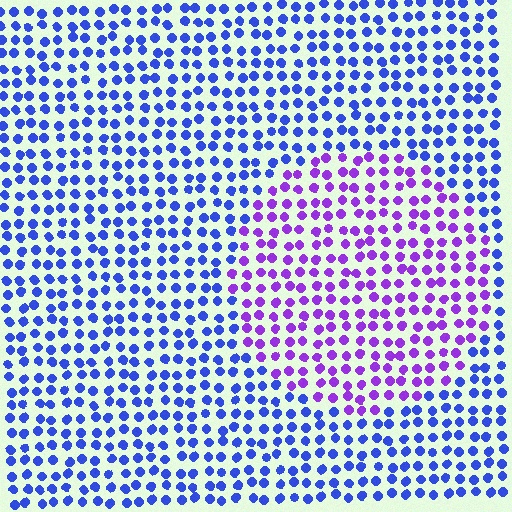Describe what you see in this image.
The image is filled with small blue elements in a uniform arrangement. A circle-shaped region is visible where the elements are tinted to a slightly different hue, forming a subtle color boundary.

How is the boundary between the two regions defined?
The boundary is defined purely by a slight shift in hue (about 45 degrees). Spacing, size, and orientation are identical on both sides.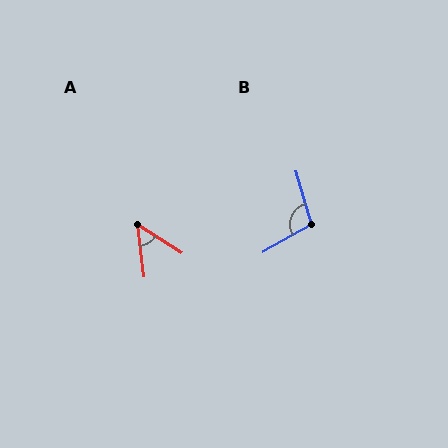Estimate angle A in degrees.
Approximately 51 degrees.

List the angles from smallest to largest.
A (51°), B (103°).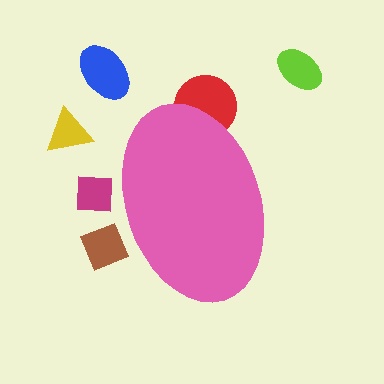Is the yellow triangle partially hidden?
No, the yellow triangle is fully visible.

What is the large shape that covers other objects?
A pink ellipse.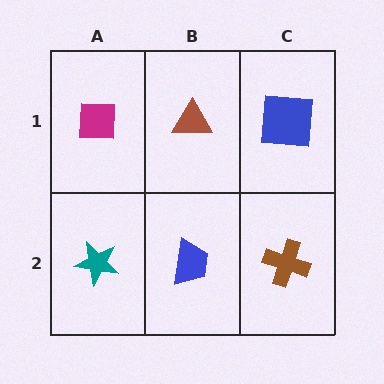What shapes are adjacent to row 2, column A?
A magenta square (row 1, column A), a blue trapezoid (row 2, column B).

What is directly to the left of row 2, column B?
A teal star.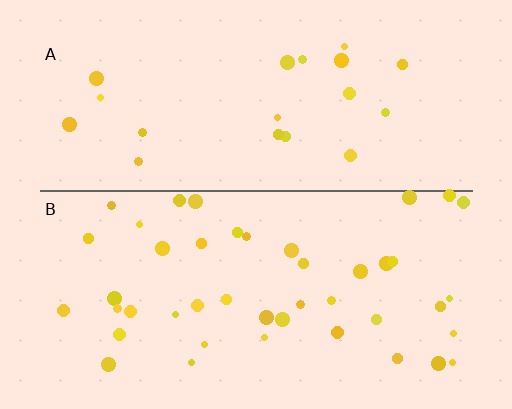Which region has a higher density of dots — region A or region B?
B (the bottom).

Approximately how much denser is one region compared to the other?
Approximately 2.1× — region B over region A.